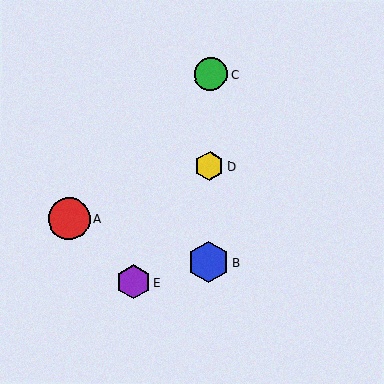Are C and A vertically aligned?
No, C is at x≈211 and A is at x≈69.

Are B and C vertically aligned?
Yes, both are at x≈208.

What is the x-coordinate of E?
Object E is at x≈133.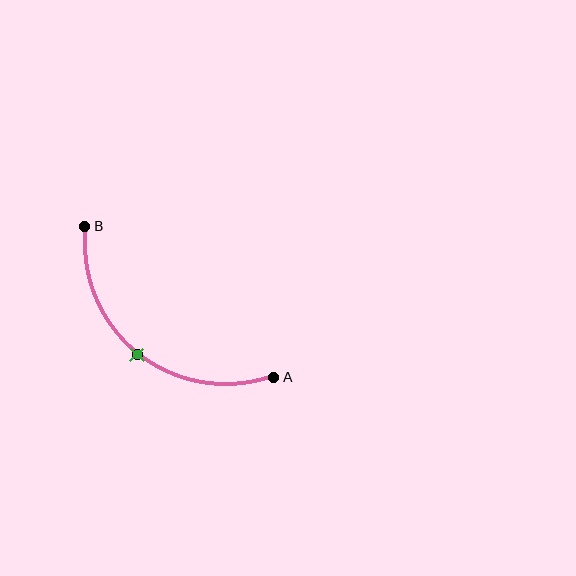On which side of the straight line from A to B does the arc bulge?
The arc bulges below and to the left of the straight line connecting A and B.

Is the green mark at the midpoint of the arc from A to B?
Yes. The green mark lies on the arc at equal arc-length from both A and B — it is the arc midpoint.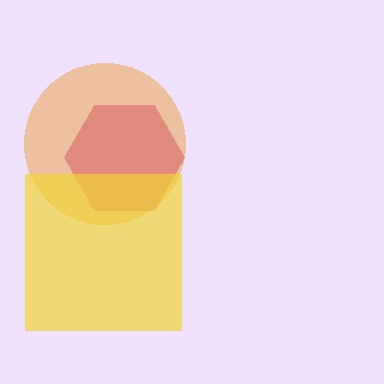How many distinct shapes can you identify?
There are 3 distinct shapes: a magenta hexagon, an orange circle, a yellow square.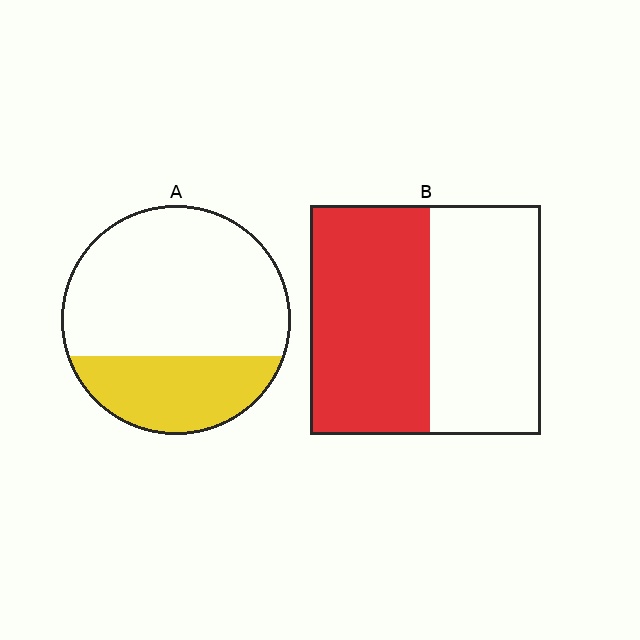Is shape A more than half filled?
No.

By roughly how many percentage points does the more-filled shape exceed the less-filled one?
By roughly 20 percentage points (B over A).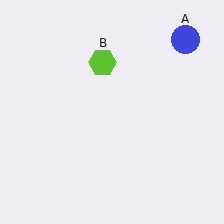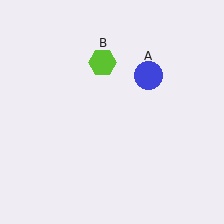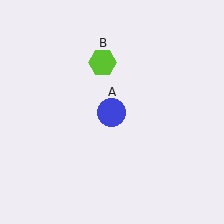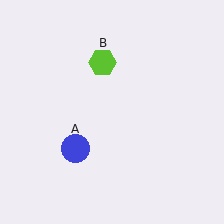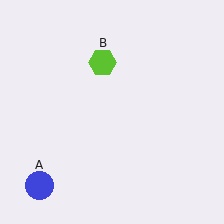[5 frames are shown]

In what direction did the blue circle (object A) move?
The blue circle (object A) moved down and to the left.